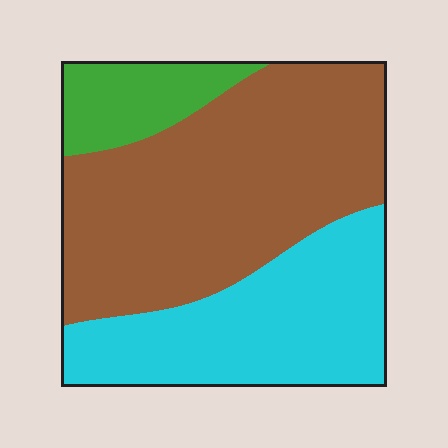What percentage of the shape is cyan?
Cyan covers 34% of the shape.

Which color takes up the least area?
Green, at roughly 10%.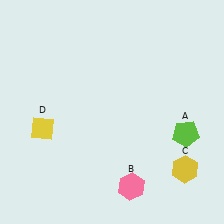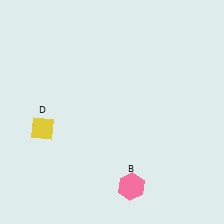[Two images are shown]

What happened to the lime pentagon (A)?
The lime pentagon (A) was removed in Image 2. It was in the bottom-right area of Image 1.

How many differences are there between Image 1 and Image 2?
There are 2 differences between the two images.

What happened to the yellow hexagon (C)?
The yellow hexagon (C) was removed in Image 2. It was in the bottom-right area of Image 1.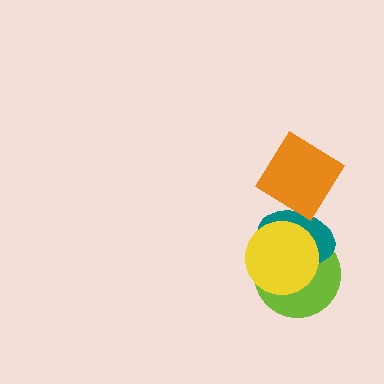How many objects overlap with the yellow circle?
2 objects overlap with the yellow circle.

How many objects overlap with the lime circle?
2 objects overlap with the lime circle.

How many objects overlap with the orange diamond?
1 object overlaps with the orange diamond.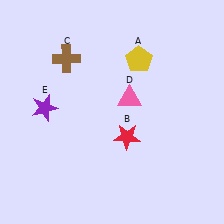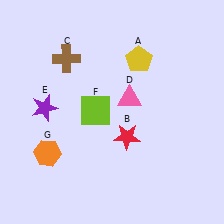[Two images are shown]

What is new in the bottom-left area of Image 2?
An orange hexagon (G) was added in the bottom-left area of Image 2.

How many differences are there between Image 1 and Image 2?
There are 2 differences between the two images.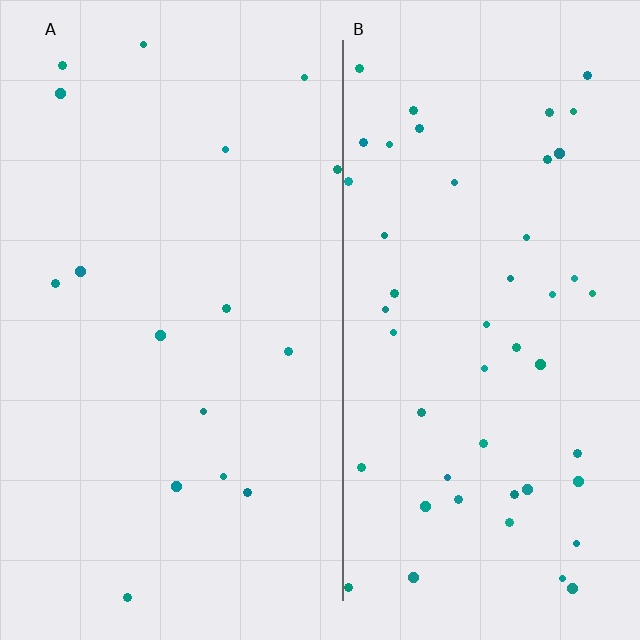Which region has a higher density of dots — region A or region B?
B (the right).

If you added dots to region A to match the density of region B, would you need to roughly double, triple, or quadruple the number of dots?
Approximately triple.